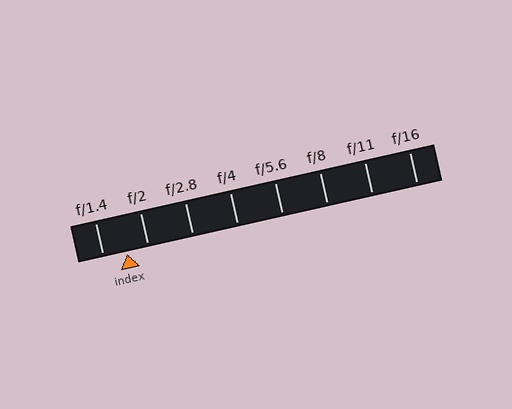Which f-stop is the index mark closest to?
The index mark is closest to f/2.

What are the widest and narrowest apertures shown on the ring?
The widest aperture shown is f/1.4 and the narrowest is f/16.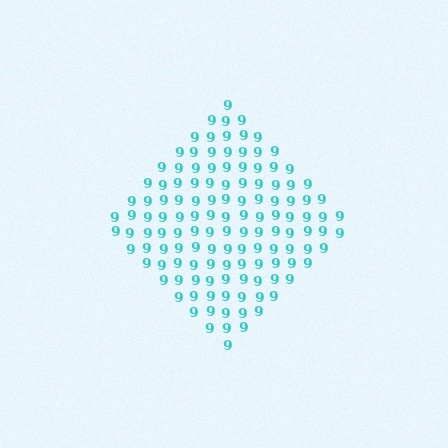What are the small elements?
The small elements are digit 9's.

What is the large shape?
The large shape is a diamond.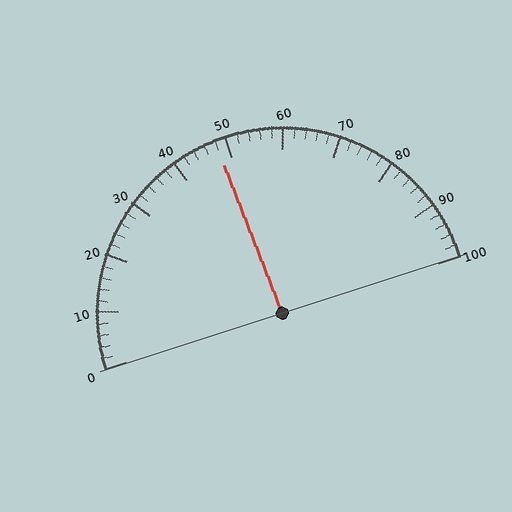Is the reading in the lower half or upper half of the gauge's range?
The reading is in the lower half of the range (0 to 100).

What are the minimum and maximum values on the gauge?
The gauge ranges from 0 to 100.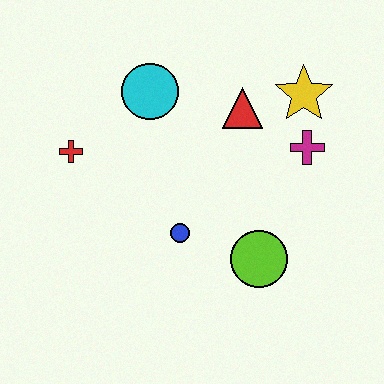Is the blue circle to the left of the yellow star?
Yes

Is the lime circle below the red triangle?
Yes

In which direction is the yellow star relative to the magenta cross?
The yellow star is above the magenta cross.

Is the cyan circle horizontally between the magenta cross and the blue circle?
No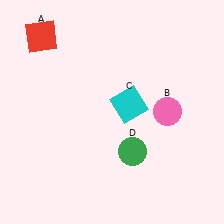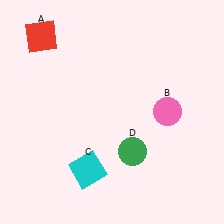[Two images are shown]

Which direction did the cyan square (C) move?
The cyan square (C) moved down.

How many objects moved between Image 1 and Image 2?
1 object moved between the two images.